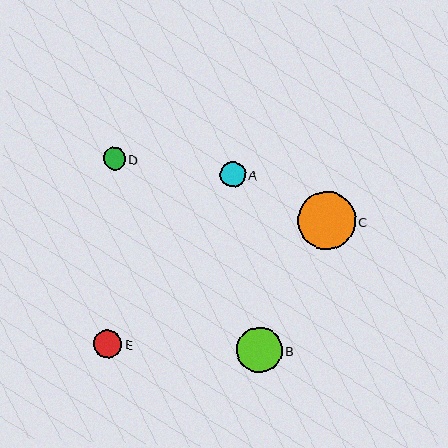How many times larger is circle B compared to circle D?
Circle B is approximately 2.1 times the size of circle D.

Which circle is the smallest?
Circle D is the smallest with a size of approximately 22 pixels.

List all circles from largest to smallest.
From largest to smallest: C, B, E, A, D.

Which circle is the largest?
Circle C is the largest with a size of approximately 58 pixels.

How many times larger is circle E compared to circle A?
Circle E is approximately 1.1 times the size of circle A.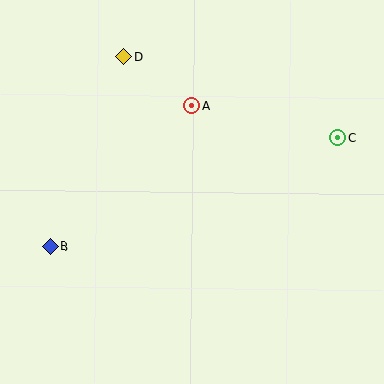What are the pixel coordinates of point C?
Point C is at (337, 137).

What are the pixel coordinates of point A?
Point A is at (192, 106).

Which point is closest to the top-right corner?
Point C is closest to the top-right corner.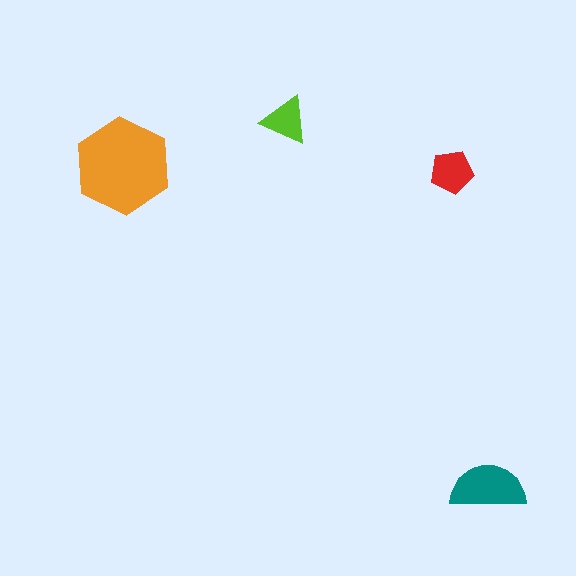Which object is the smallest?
The lime triangle.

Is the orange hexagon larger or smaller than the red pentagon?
Larger.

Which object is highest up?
The lime triangle is topmost.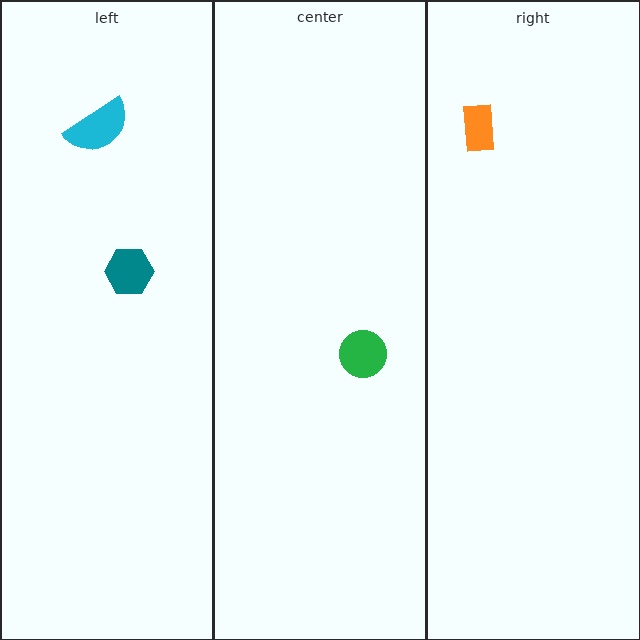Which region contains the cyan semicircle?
The left region.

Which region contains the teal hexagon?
The left region.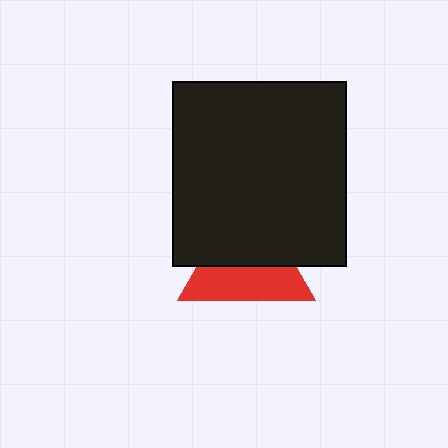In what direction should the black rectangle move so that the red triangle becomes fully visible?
The black rectangle should move up. That is the shortest direction to clear the overlap and leave the red triangle fully visible.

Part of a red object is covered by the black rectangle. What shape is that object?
It is a triangle.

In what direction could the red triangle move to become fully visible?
The red triangle could move down. That would shift it out from behind the black rectangle entirely.